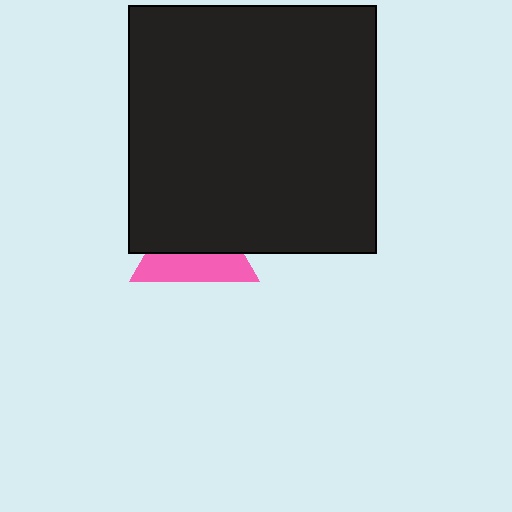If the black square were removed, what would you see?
You would see the complete pink triangle.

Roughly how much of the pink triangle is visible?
A small part of it is visible (roughly 43%).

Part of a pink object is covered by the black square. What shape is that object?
It is a triangle.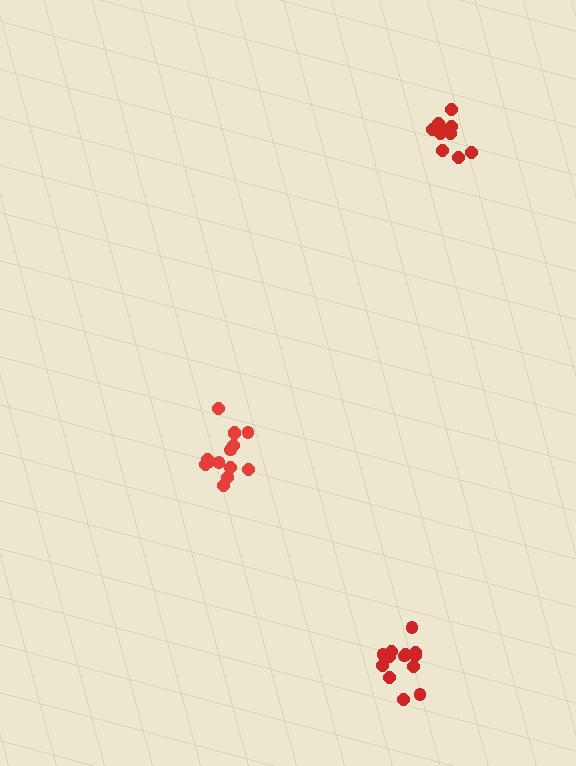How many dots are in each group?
Group 1: 14 dots, Group 2: 10 dots, Group 3: 13 dots (37 total).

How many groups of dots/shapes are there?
There are 3 groups.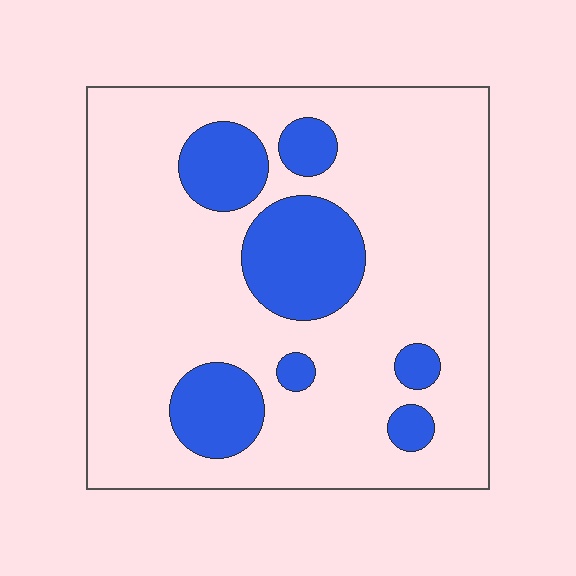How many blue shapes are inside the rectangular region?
7.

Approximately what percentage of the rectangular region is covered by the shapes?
Approximately 20%.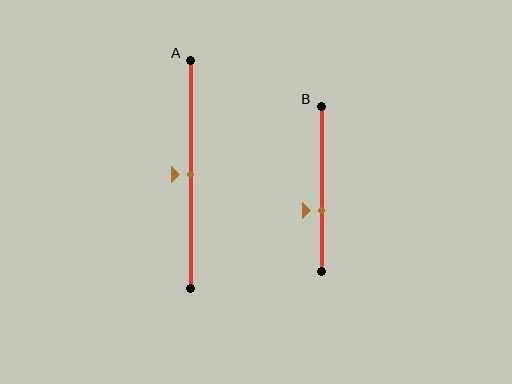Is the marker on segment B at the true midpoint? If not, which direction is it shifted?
No, the marker on segment B is shifted downward by about 13% of the segment length.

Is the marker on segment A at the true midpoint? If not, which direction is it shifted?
Yes, the marker on segment A is at the true midpoint.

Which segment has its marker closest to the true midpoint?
Segment A has its marker closest to the true midpoint.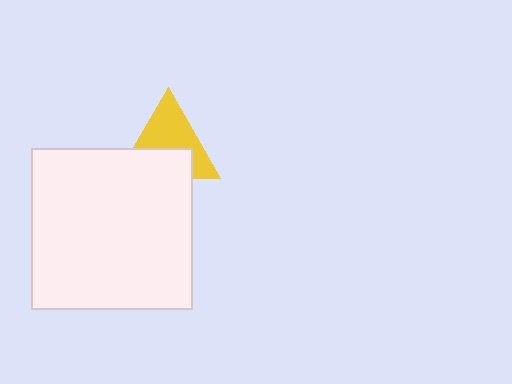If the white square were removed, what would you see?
You would see the complete yellow triangle.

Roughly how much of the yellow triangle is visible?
About half of it is visible (roughly 55%).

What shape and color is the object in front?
The object in front is a white square.